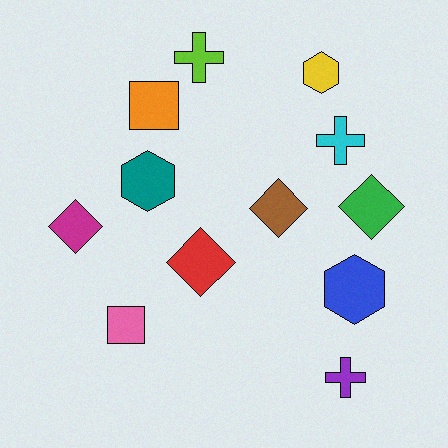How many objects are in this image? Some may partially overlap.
There are 12 objects.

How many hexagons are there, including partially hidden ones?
There are 3 hexagons.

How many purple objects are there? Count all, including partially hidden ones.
There is 1 purple object.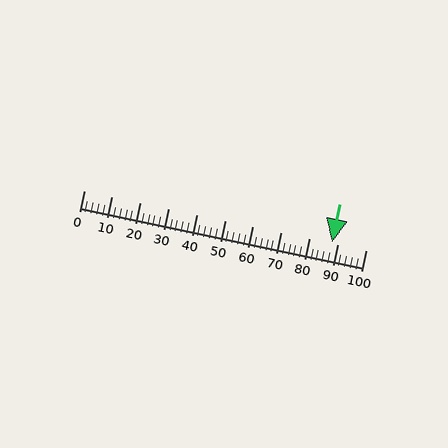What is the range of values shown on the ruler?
The ruler shows values from 0 to 100.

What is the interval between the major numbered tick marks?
The major tick marks are spaced 10 units apart.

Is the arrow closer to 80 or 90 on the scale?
The arrow is closer to 90.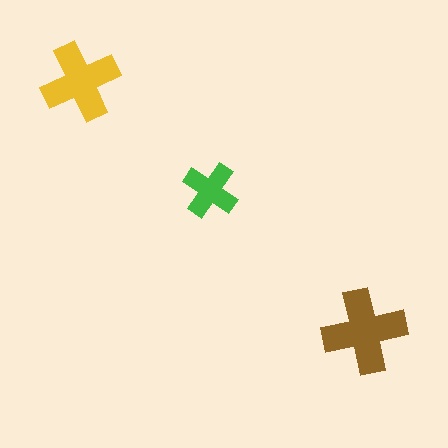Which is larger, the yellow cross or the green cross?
The yellow one.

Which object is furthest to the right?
The brown cross is rightmost.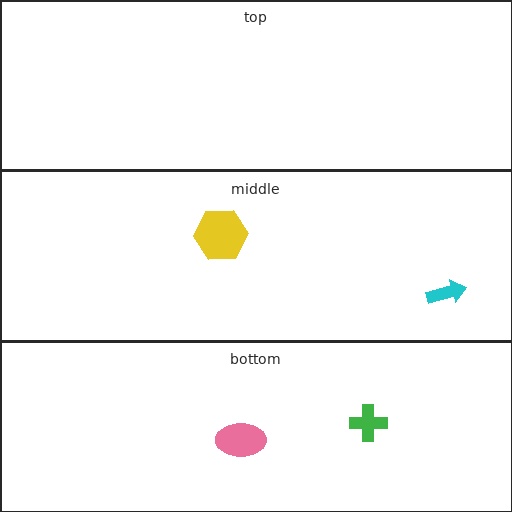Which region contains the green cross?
The bottom region.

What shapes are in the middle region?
The yellow hexagon, the cyan arrow.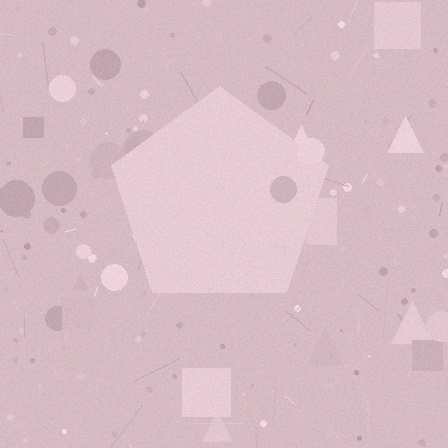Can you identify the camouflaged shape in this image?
The camouflaged shape is a pentagon.